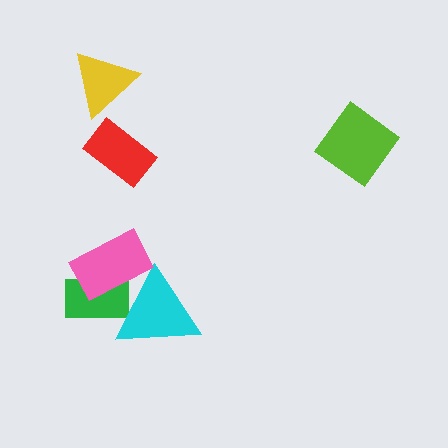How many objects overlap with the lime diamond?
0 objects overlap with the lime diamond.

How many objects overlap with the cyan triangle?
2 objects overlap with the cyan triangle.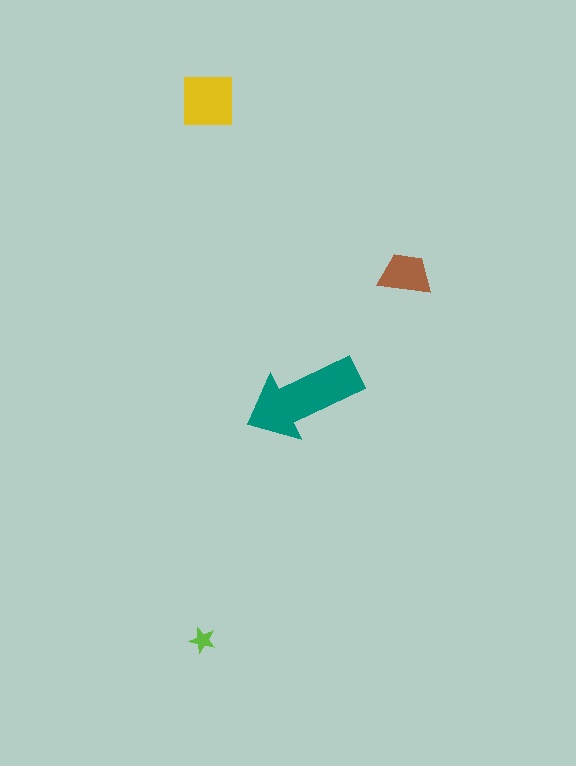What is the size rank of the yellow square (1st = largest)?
2nd.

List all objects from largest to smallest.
The teal arrow, the yellow square, the brown trapezoid, the lime star.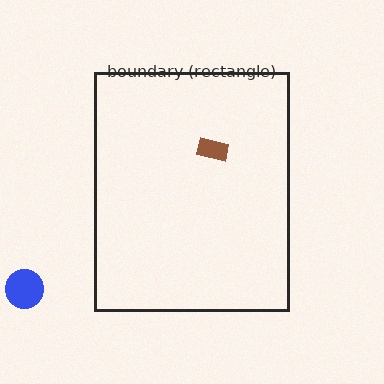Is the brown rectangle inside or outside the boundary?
Inside.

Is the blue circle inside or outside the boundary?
Outside.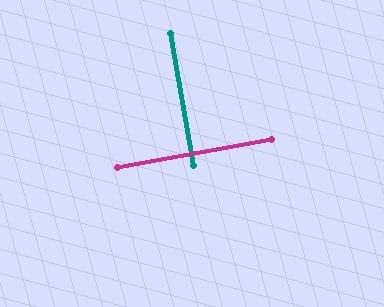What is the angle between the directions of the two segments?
Approximately 89 degrees.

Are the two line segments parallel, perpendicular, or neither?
Perpendicular — they meet at approximately 89°.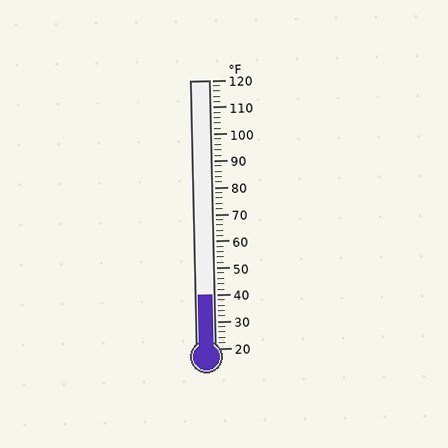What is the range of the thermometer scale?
The thermometer scale ranges from 20°F to 120°F.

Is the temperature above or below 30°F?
The temperature is above 30°F.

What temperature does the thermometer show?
The thermometer shows approximately 40°F.